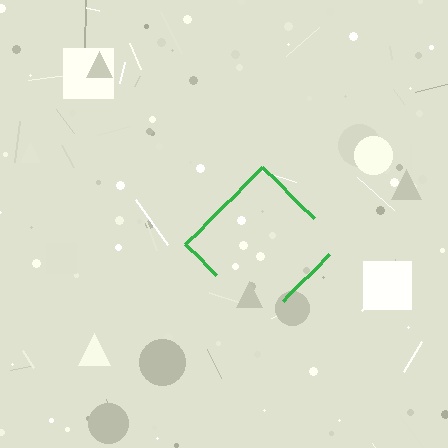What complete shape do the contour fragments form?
The contour fragments form a diamond.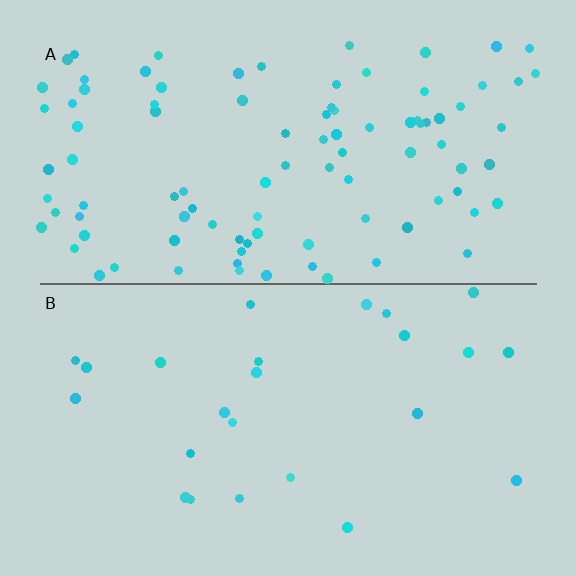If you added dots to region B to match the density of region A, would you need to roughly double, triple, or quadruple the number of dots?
Approximately quadruple.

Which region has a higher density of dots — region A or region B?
A (the top).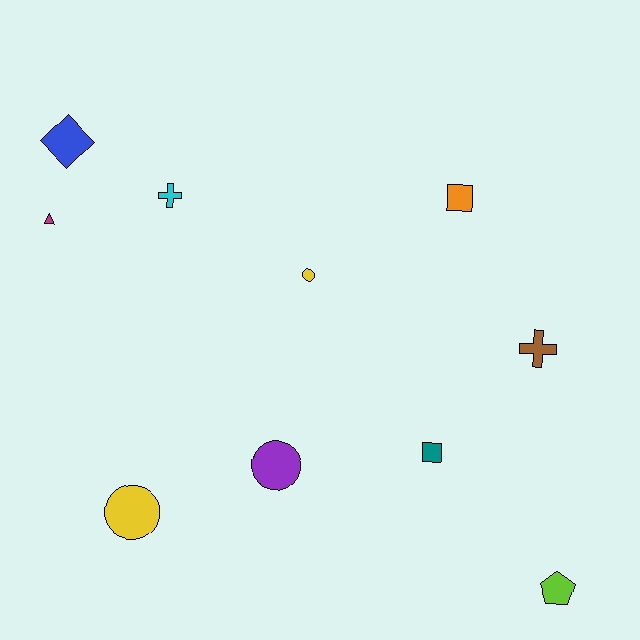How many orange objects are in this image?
There is 1 orange object.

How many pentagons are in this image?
There is 1 pentagon.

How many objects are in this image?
There are 10 objects.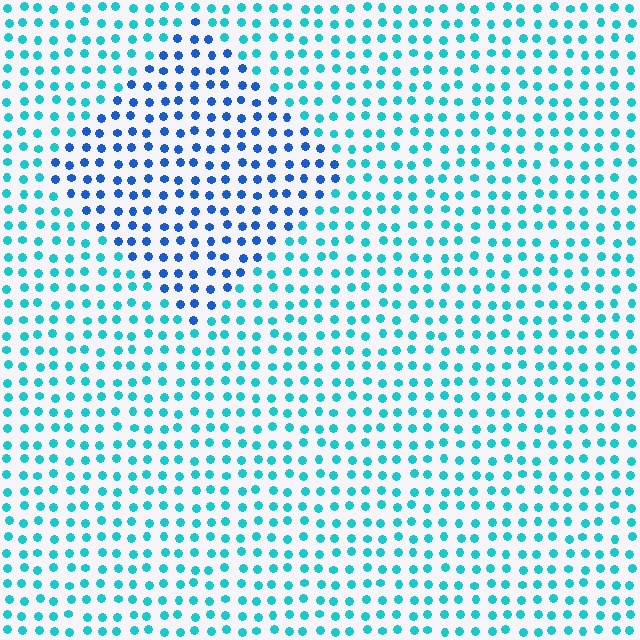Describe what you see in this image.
The image is filled with small cyan elements in a uniform arrangement. A diamond-shaped region is visible where the elements are tinted to a slightly different hue, forming a subtle color boundary.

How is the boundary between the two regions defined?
The boundary is defined purely by a slight shift in hue (about 38 degrees). Spacing, size, and orientation are identical on both sides.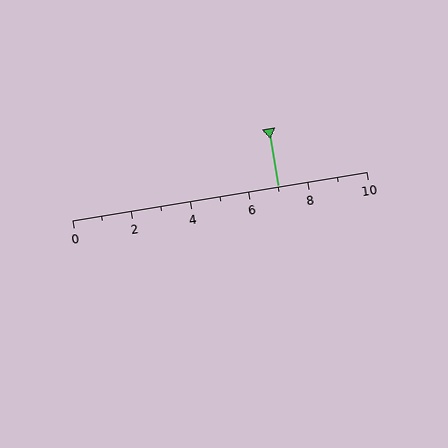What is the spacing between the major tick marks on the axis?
The major ticks are spaced 2 apart.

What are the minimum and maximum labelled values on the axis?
The axis runs from 0 to 10.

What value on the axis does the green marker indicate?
The marker indicates approximately 7.